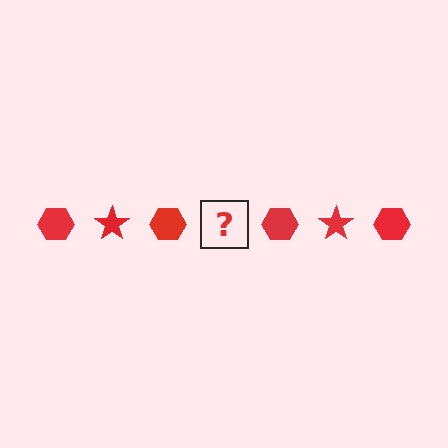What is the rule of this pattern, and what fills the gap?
The rule is that the pattern cycles through hexagon, star shapes in red. The gap should be filled with a red star.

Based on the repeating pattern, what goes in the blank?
The blank should be a red star.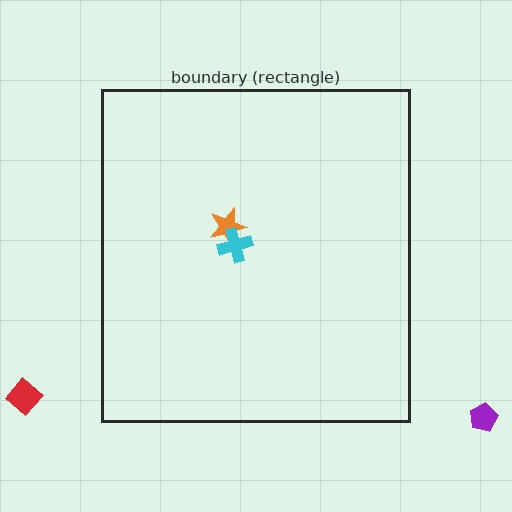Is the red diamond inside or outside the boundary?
Outside.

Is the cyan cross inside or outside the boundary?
Inside.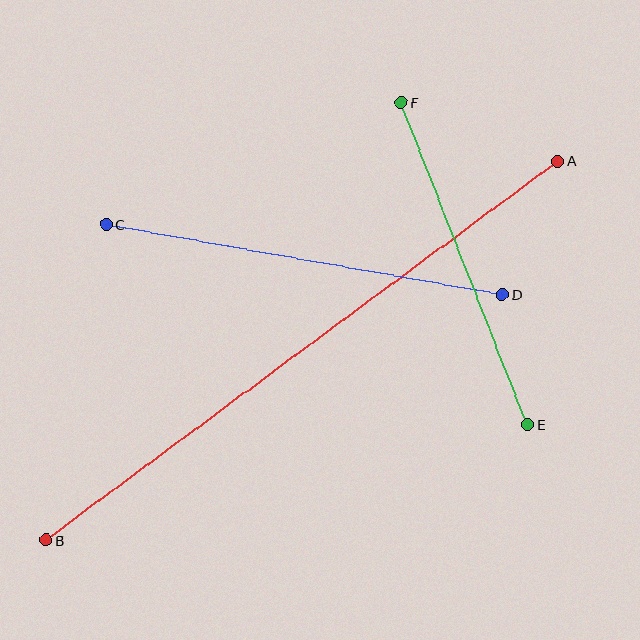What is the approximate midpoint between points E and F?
The midpoint is at approximately (464, 264) pixels.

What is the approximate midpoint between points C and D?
The midpoint is at approximately (304, 260) pixels.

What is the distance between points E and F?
The distance is approximately 346 pixels.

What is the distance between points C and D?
The distance is approximately 402 pixels.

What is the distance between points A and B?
The distance is approximately 637 pixels.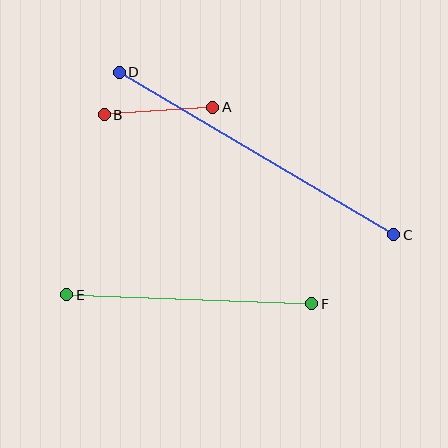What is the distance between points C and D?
The distance is approximately 319 pixels.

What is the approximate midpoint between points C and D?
The midpoint is at approximately (257, 154) pixels.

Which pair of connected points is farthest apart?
Points C and D are farthest apart.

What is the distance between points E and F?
The distance is approximately 245 pixels.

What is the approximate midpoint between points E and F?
The midpoint is at approximately (189, 299) pixels.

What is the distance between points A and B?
The distance is approximately 109 pixels.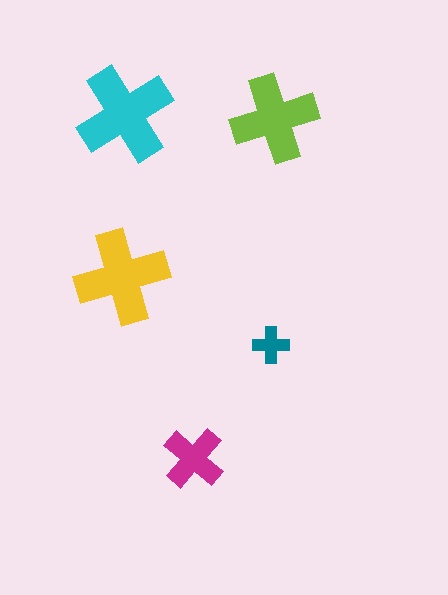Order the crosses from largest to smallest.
the cyan one, the yellow one, the lime one, the magenta one, the teal one.